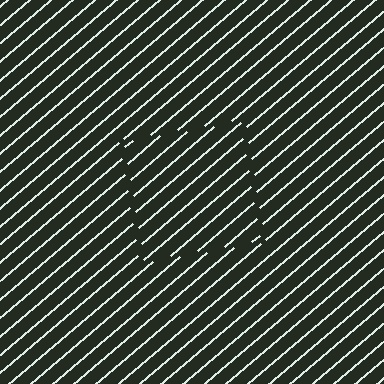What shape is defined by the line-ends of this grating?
An illusory square. The interior of the shape contains the same grating, shifted by half a period — the contour is defined by the phase discontinuity where line-ends from the inner and outer gratings abut.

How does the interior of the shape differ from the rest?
The interior of the shape contains the same grating, shifted by half a period — the contour is defined by the phase discontinuity where line-ends from the inner and outer gratings abut.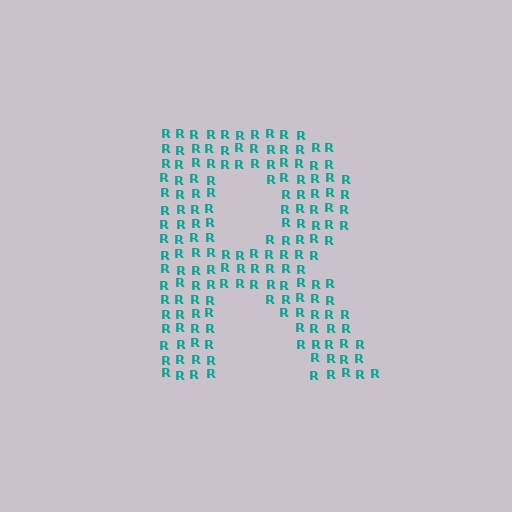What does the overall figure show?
The overall figure shows the letter R.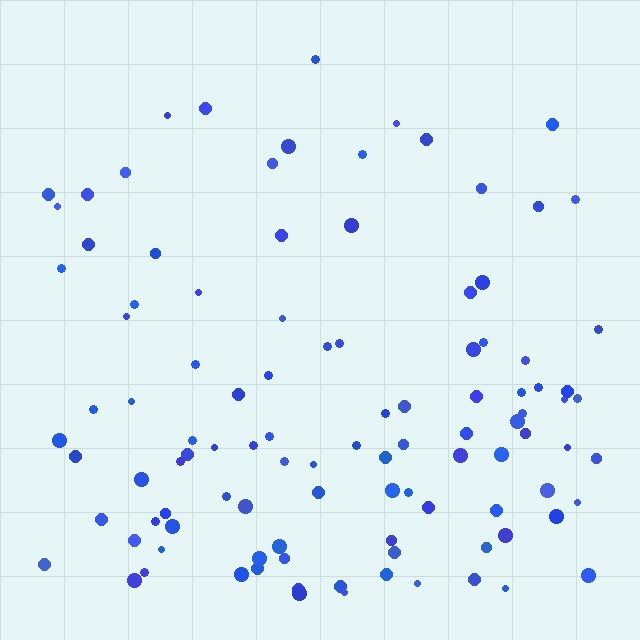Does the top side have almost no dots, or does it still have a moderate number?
Still a moderate number, just noticeably fewer than the bottom.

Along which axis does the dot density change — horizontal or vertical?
Vertical.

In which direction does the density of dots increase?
From top to bottom, with the bottom side densest.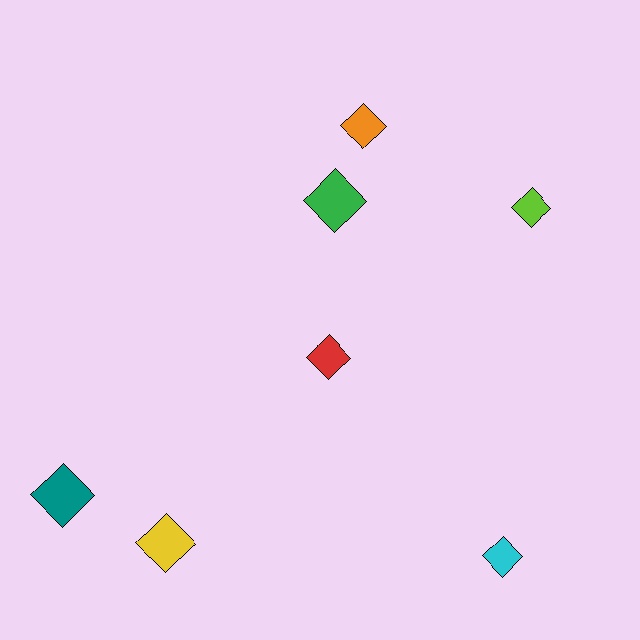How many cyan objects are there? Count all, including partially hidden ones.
There is 1 cyan object.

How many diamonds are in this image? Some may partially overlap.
There are 7 diamonds.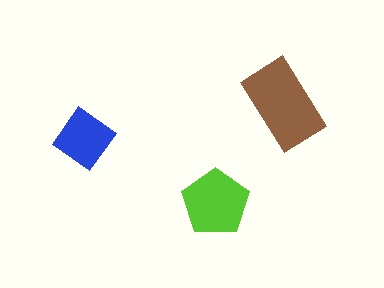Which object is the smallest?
The blue diamond.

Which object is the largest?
The brown rectangle.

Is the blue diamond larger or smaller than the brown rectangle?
Smaller.